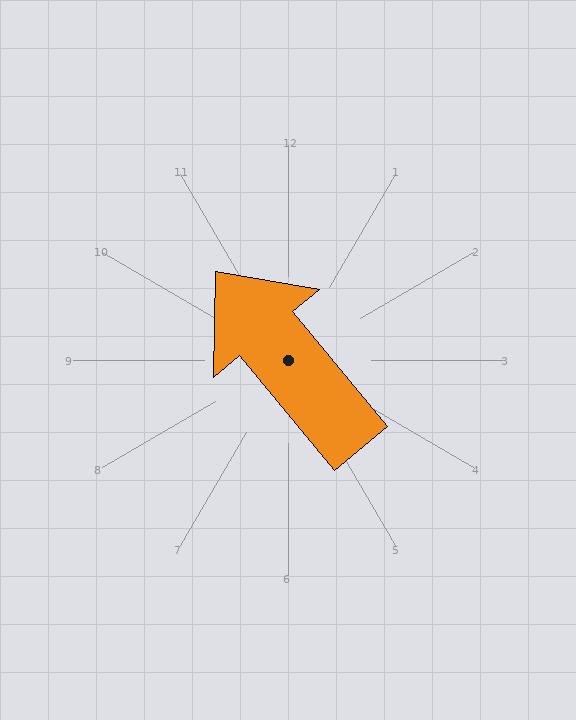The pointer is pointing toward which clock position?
Roughly 11 o'clock.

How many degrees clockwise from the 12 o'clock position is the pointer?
Approximately 321 degrees.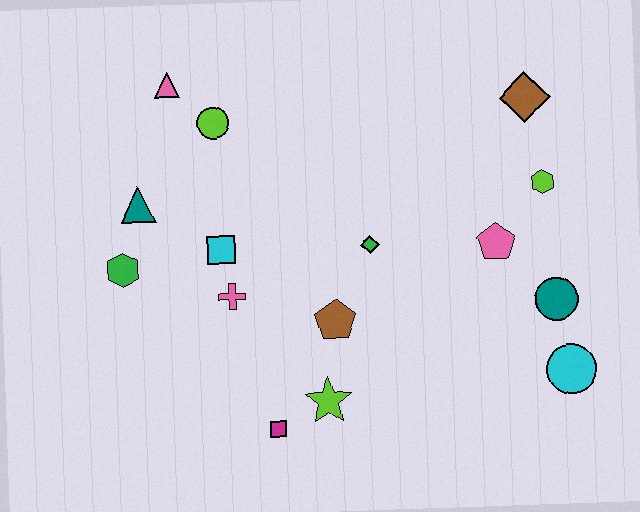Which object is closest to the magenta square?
The lime star is closest to the magenta square.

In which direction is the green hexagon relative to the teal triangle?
The green hexagon is below the teal triangle.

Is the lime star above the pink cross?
No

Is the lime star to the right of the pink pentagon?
No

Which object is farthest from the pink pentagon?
The green hexagon is farthest from the pink pentagon.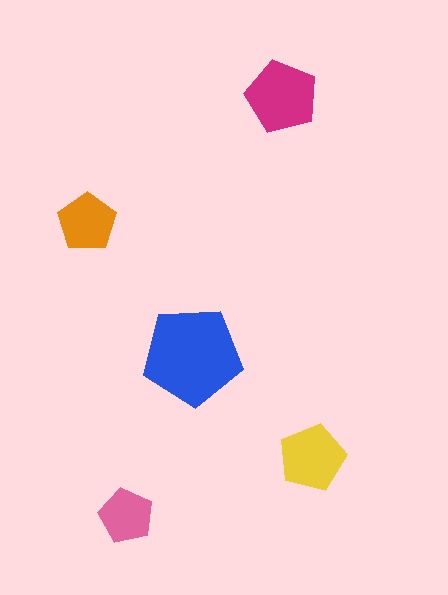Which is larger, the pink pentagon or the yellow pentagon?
The yellow one.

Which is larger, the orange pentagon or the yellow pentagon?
The yellow one.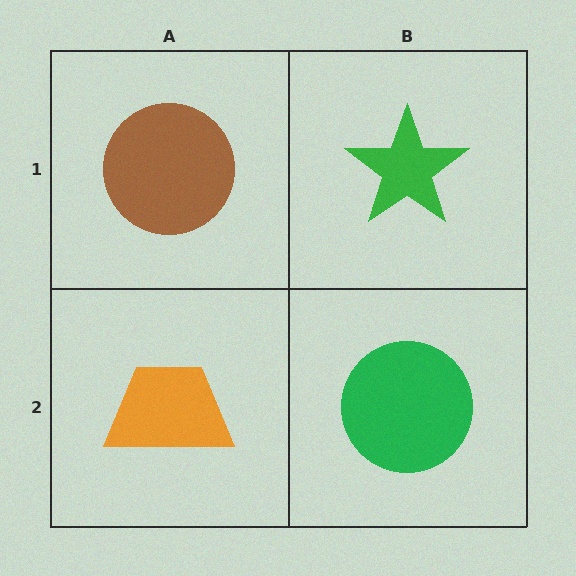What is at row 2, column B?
A green circle.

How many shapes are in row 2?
2 shapes.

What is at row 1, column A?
A brown circle.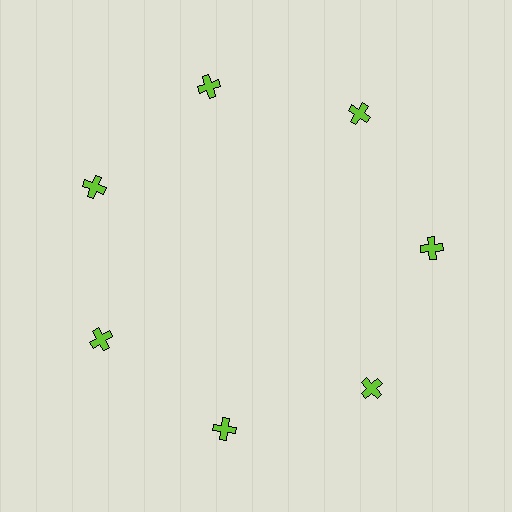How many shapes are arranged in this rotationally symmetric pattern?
There are 7 shapes, arranged in 7 groups of 1.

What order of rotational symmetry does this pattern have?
This pattern has 7-fold rotational symmetry.